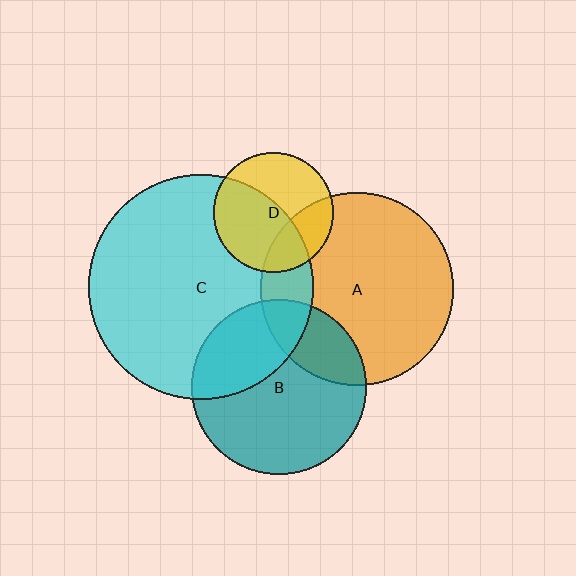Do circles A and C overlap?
Yes.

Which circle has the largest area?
Circle C (cyan).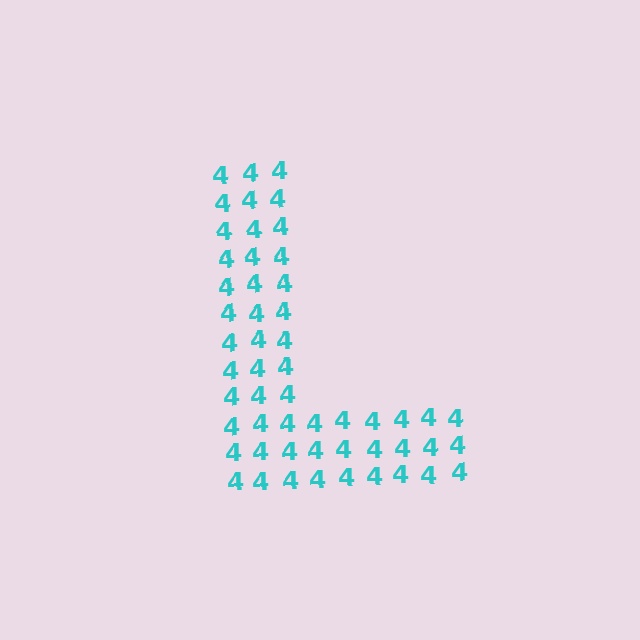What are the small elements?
The small elements are digit 4's.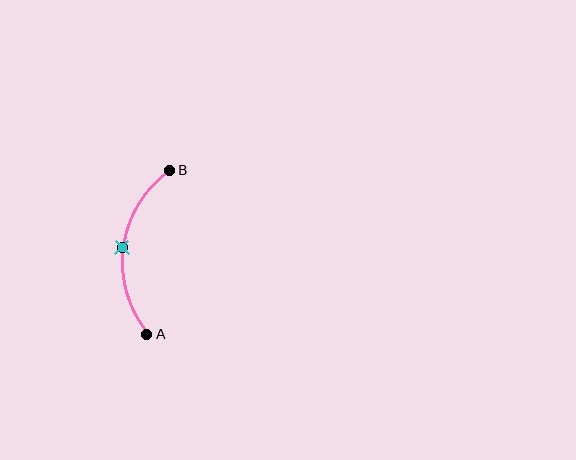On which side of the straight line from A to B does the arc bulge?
The arc bulges to the left of the straight line connecting A and B.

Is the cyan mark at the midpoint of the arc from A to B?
Yes. The cyan mark lies on the arc at equal arc-length from both A and B — it is the arc midpoint.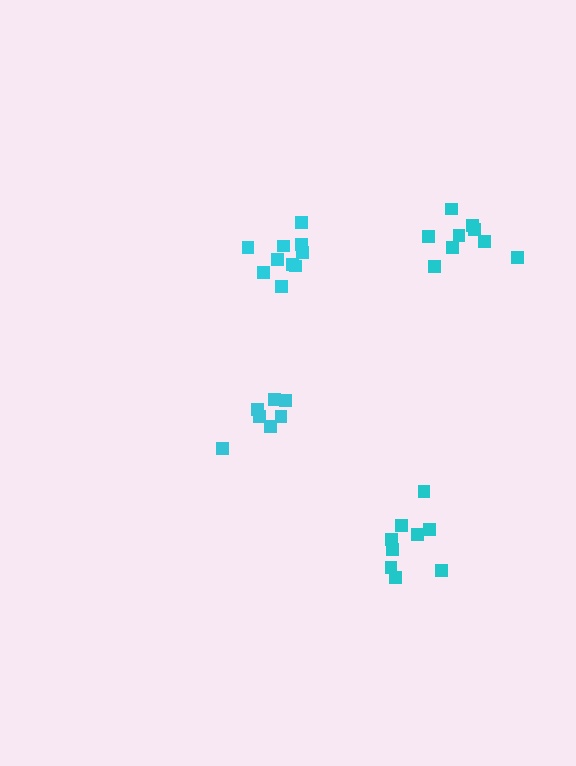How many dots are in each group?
Group 1: 7 dots, Group 2: 9 dots, Group 3: 10 dots, Group 4: 9 dots (35 total).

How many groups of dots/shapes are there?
There are 4 groups.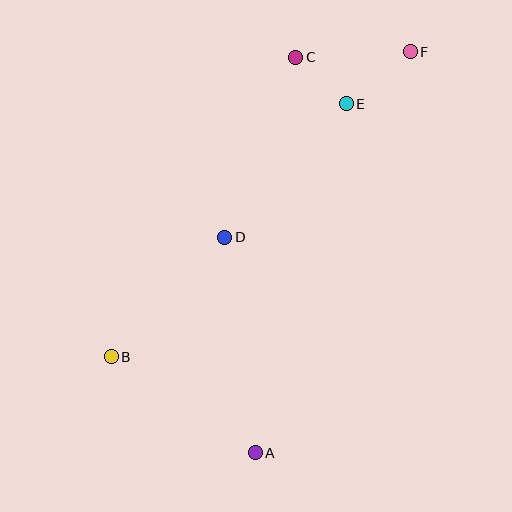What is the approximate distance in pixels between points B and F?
The distance between B and F is approximately 427 pixels.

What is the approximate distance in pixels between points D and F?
The distance between D and F is approximately 262 pixels.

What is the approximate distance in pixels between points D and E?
The distance between D and E is approximately 181 pixels.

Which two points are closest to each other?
Points C and E are closest to each other.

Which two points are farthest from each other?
Points A and F are farthest from each other.